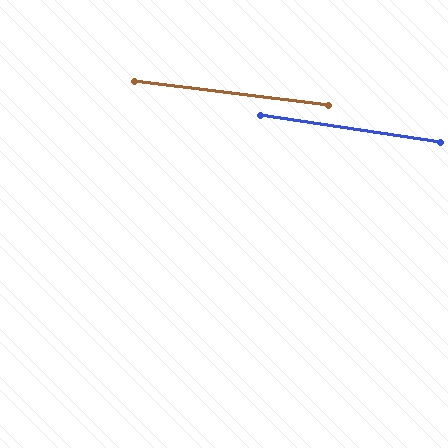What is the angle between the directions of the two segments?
Approximately 1 degree.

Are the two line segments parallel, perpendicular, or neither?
Parallel — their directions differ by only 1.5°.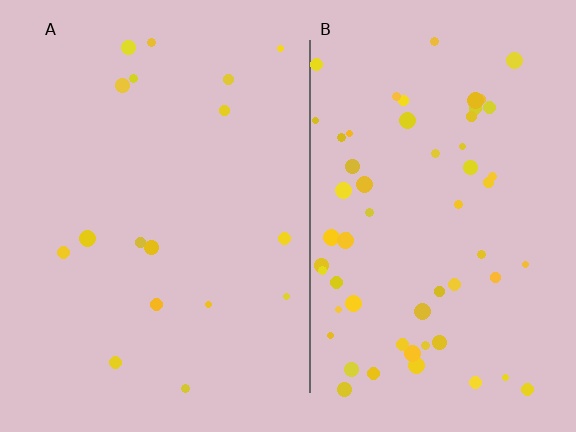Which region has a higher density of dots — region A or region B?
B (the right).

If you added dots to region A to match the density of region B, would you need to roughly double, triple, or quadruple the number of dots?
Approximately quadruple.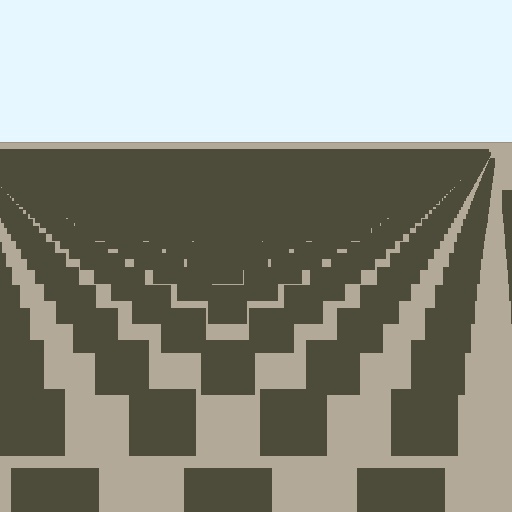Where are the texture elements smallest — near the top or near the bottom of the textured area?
Near the top.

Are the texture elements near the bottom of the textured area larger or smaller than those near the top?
Larger. Near the bottom, elements are closer to the viewer and appear at a bigger on-screen size.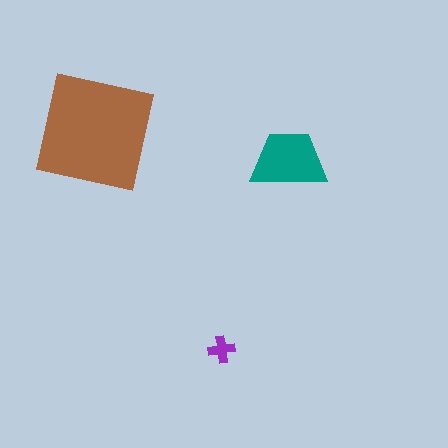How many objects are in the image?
There are 3 objects in the image.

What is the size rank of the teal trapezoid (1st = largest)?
2nd.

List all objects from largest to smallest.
The brown square, the teal trapezoid, the purple cross.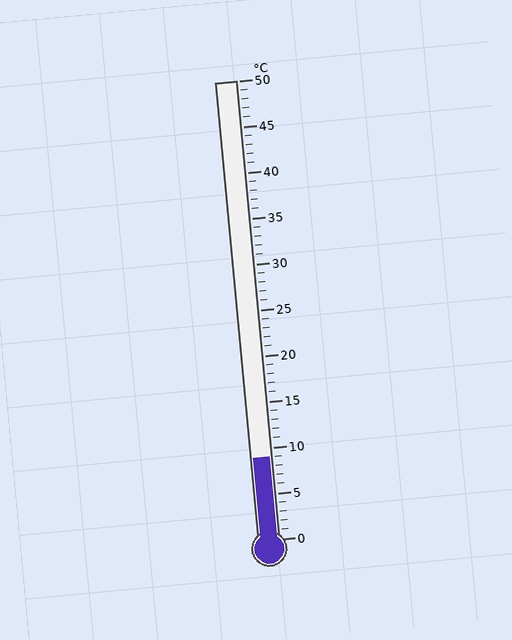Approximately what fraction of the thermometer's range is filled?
The thermometer is filled to approximately 20% of its range.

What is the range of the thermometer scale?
The thermometer scale ranges from 0°C to 50°C.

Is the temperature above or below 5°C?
The temperature is above 5°C.